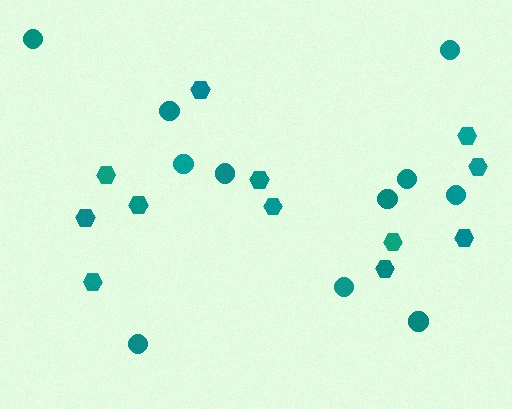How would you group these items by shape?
There are 2 groups: one group of hexagons (12) and one group of circles (11).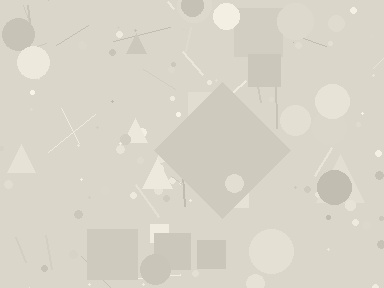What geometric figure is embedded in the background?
A diamond is embedded in the background.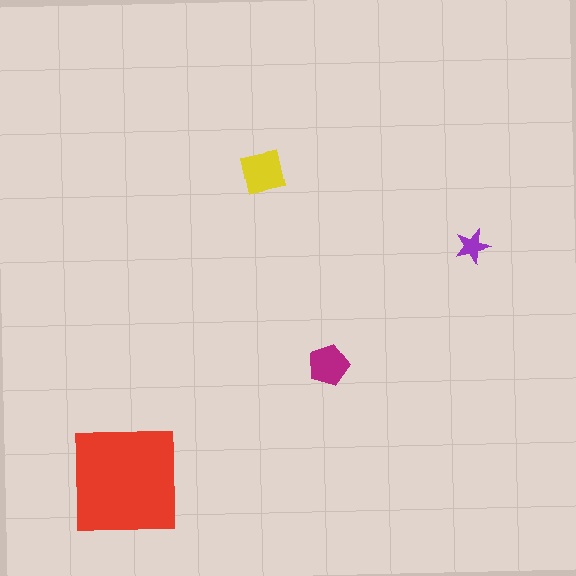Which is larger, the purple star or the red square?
The red square.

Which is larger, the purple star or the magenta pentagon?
The magenta pentagon.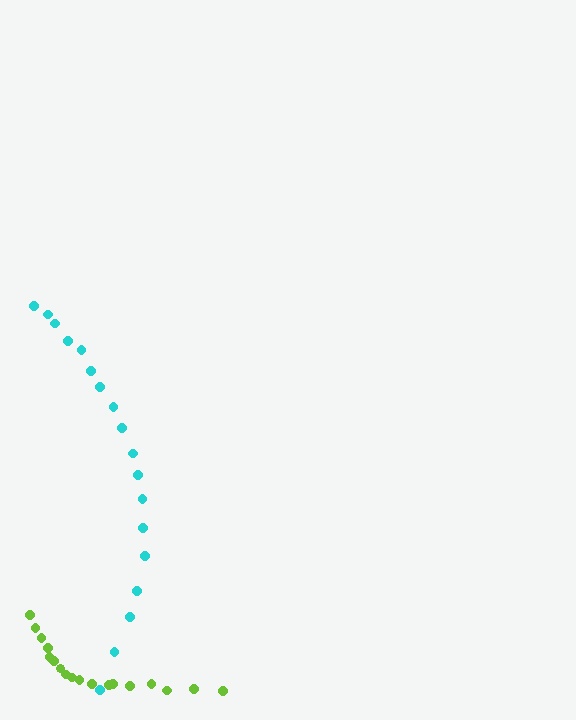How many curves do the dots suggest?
There are 2 distinct paths.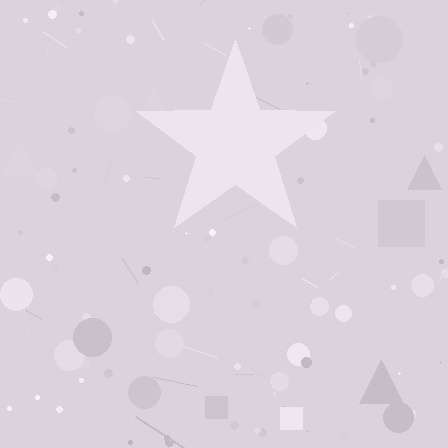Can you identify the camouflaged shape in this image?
The camouflaged shape is a star.